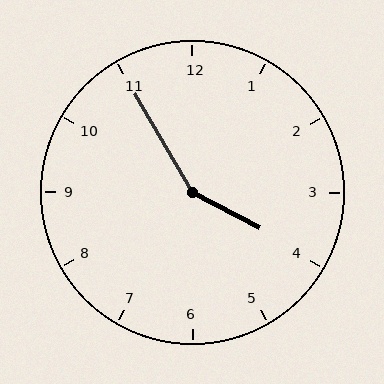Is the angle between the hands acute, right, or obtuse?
It is obtuse.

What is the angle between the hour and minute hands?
Approximately 148 degrees.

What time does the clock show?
3:55.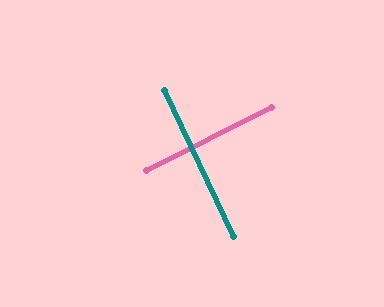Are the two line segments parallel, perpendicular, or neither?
Perpendicular — they meet at approximately 89°.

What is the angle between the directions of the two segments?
Approximately 89 degrees.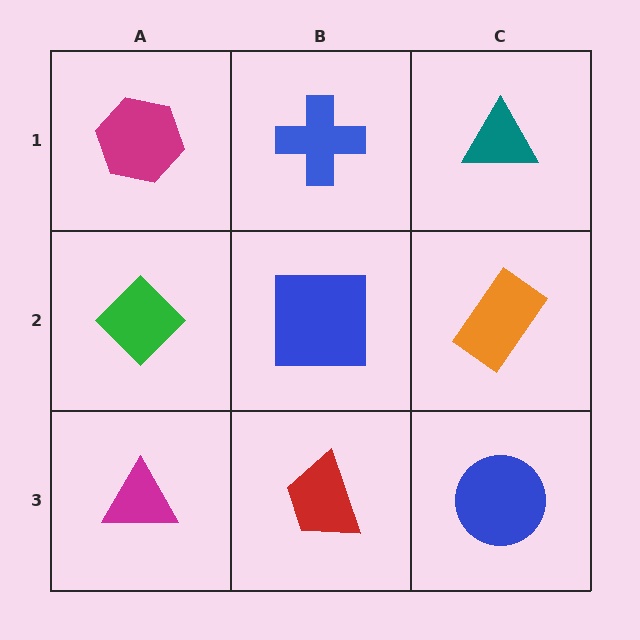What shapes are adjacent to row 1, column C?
An orange rectangle (row 2, column C), a blue cross (row 1, column B).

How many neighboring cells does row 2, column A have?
3.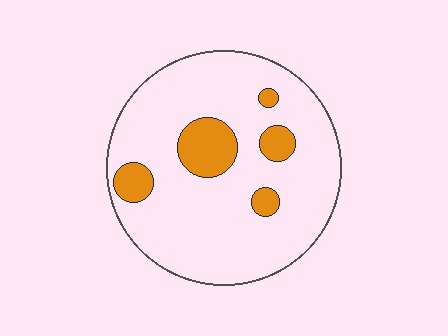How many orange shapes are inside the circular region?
5.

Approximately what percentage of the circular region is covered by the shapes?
Approximately 15%.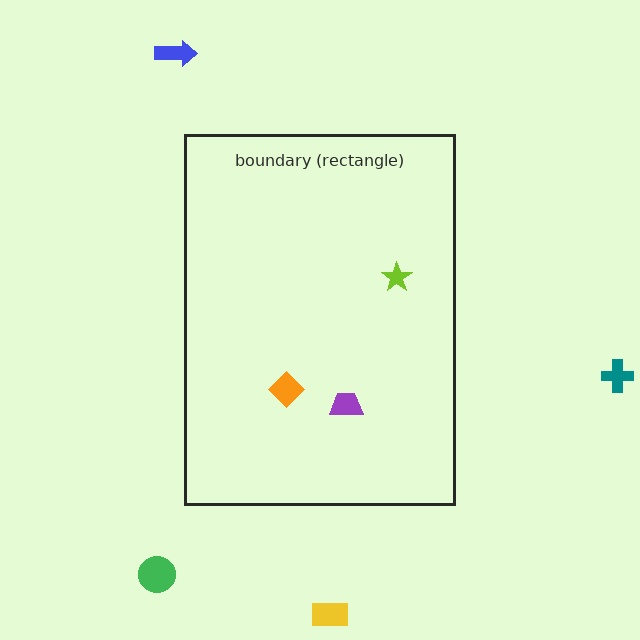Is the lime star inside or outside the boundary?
Inside.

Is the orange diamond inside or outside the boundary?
Inside.